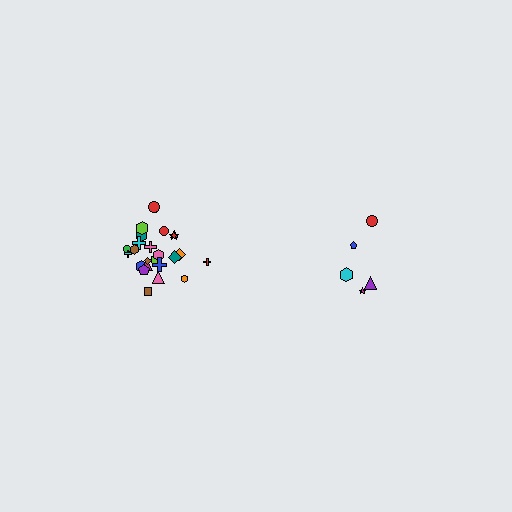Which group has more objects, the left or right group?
The left group.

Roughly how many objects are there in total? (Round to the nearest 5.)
Roughly 30 objects in total.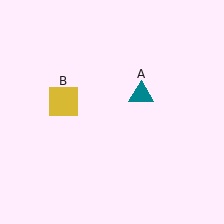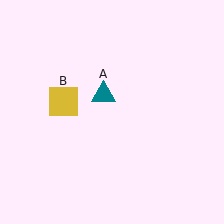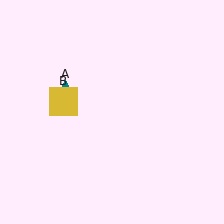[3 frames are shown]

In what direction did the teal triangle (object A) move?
The teal triangle (object A) moved left.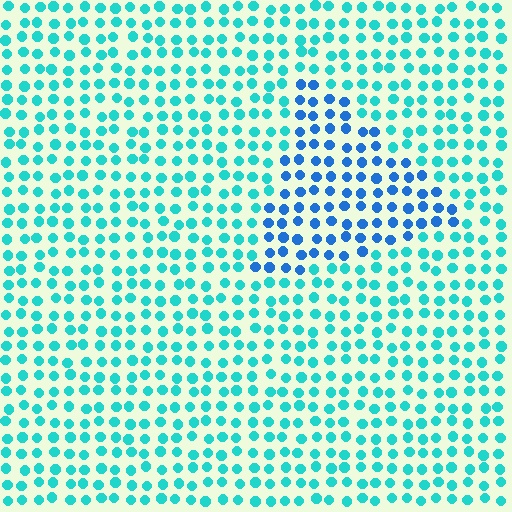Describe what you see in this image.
The image is filled with small cyan elements in a uniform arrangement. A triangle-shaped region is visible where the elements are tinted to a slightly different hue, forming a subtle color boundary.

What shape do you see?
I see a triangle.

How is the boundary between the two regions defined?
The boundary is defined purely by a slight shift in hue (about 37 degrees). Spacing, size, and orientation are identical on both sides.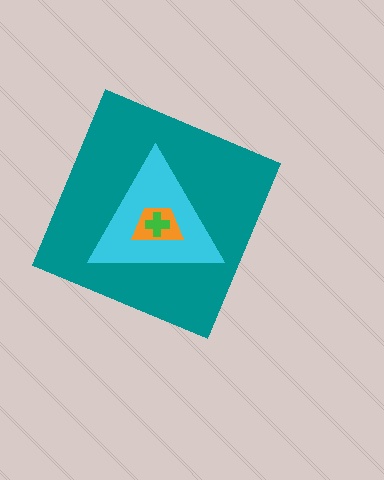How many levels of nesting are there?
4.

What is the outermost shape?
The teal diamond.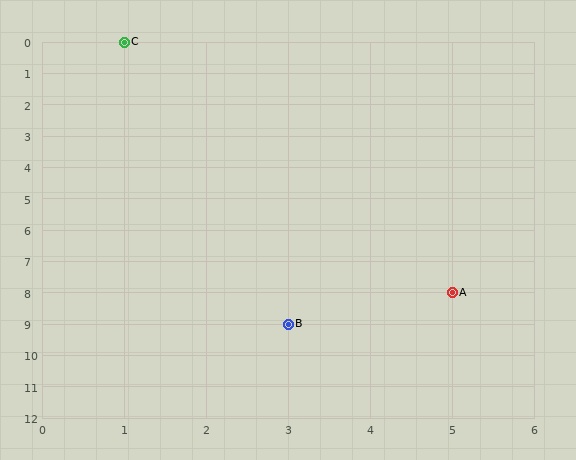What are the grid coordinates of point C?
Point C is at grid coordinates (1, 0).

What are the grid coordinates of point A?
Point A is at grid coordinates (5, 8).